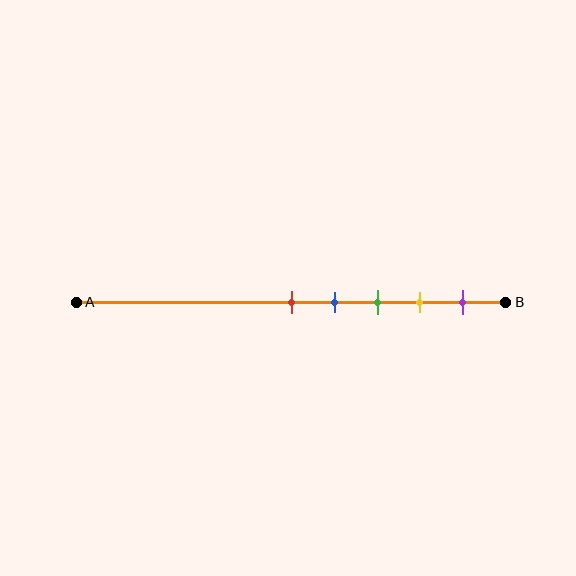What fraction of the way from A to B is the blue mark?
The blue mark is approximately 60% (0.6) of the way from A to B.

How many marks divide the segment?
There are 5 marks dividing the segment.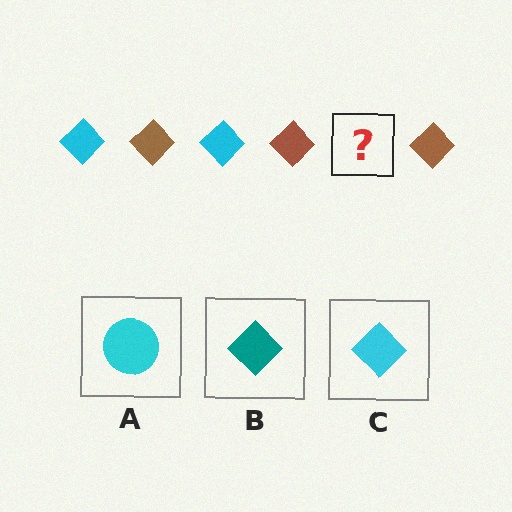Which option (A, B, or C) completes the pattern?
C.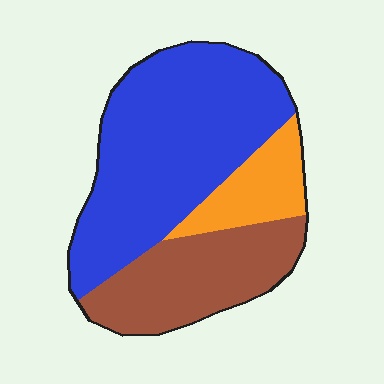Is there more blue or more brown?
Blue.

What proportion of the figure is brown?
Brown covers 29% of the figure.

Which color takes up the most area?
Blue, at roughly 55%.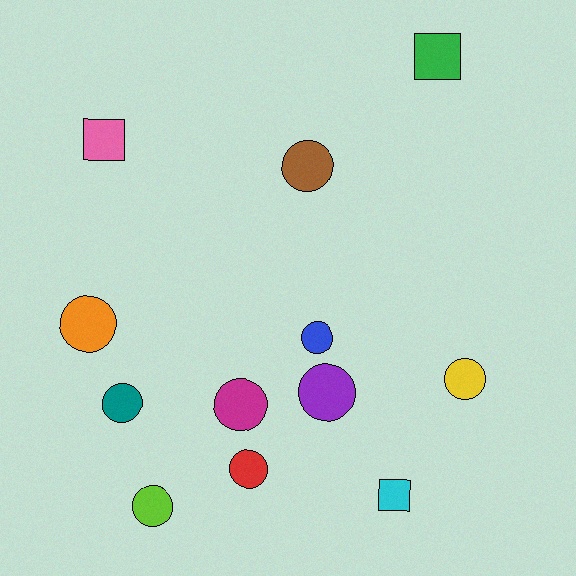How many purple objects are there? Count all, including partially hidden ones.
There is 1 purple object.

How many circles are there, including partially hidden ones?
There are 9 circles.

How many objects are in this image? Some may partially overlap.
There are 12 objects.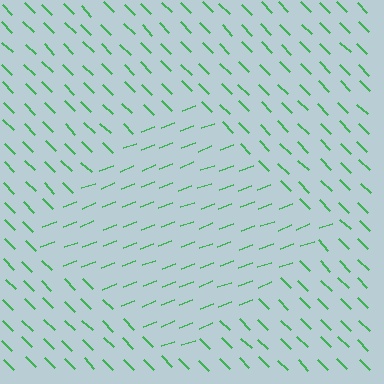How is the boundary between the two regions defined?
The boundary is defined purely by a change in line orientation (approximately 66 degrees difference). All lines are the same color and thickness.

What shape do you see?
I see a diamond.